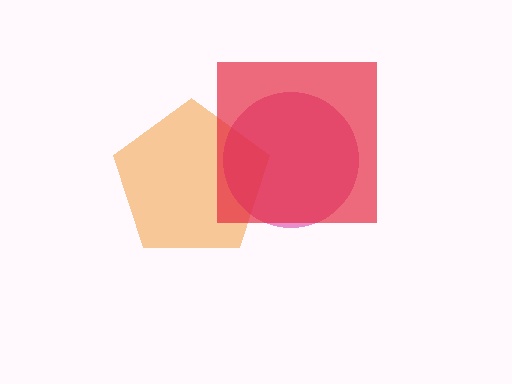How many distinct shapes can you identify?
There are 3 distinct shapes: an orange pentagon, a magenta circle, a red square.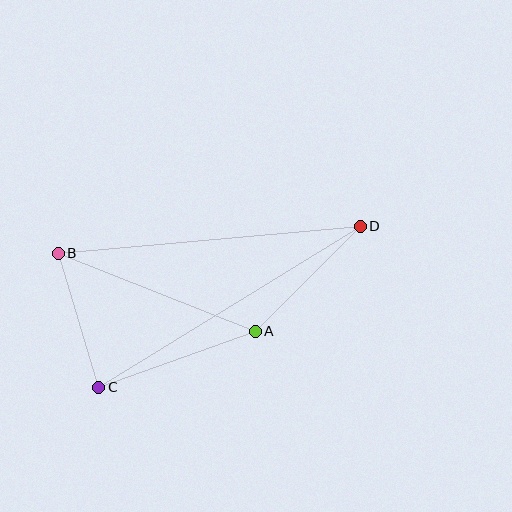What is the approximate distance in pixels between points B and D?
The distance between B and D is approximately 303 pixels.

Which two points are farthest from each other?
Points C and D are farthest from each other.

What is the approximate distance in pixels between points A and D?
The distance between A and D is approximately 149 pixels.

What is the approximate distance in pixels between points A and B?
The distance between A and B is approximately 212 pixels.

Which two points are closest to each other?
Points B and C are closest to each other.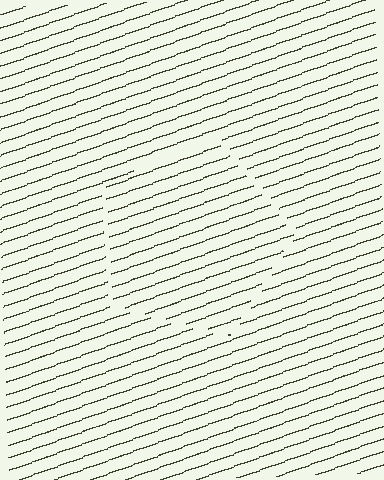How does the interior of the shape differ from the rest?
The interior of the shape contains the same grating, shifted by half a period — the contour is defined by the phase discontinuity where line-ends from the inner and outer gratings abut.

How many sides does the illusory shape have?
5 sides — the line-ends trace a pentagon.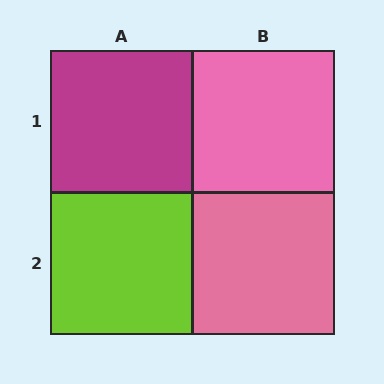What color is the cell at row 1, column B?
Pink.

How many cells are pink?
2 cells are pink.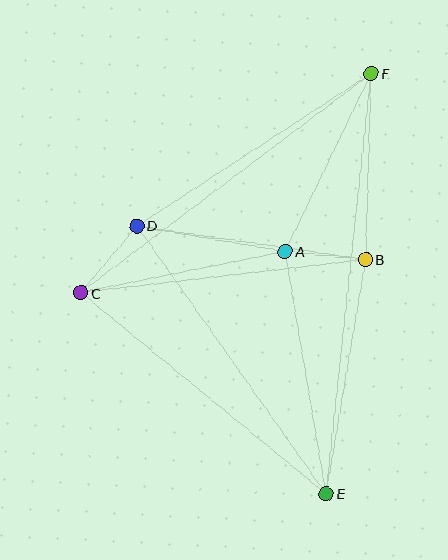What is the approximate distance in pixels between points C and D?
The distance between C and D is approximately 87 pixels.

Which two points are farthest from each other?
Points E and F are farthest from each other.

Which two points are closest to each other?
Points A and B are closest to each other.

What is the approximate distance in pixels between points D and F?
The distance between D and F is approximately 280 pixels.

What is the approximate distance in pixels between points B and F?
The distance between B and F is approximately 186 pixels.